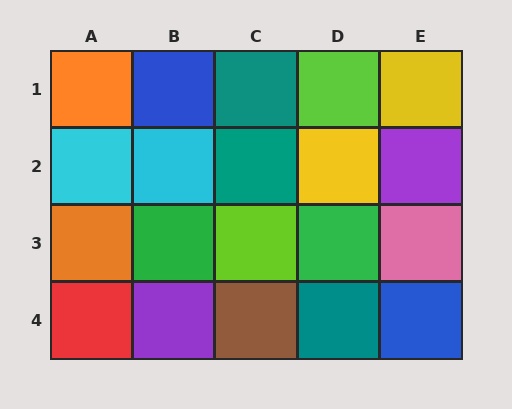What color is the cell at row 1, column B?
Blue.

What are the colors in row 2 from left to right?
Cyan, cyan, teal, yellow, purple.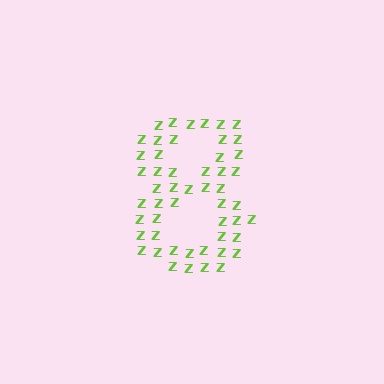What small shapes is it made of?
It is made of small letter Z's.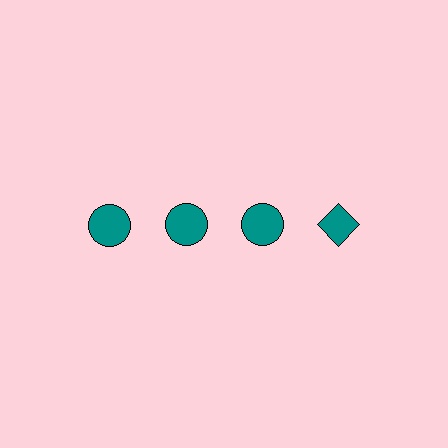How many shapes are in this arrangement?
There are 4 shapes arranged in a grid pattern.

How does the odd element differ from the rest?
It has a different shape: diamond instead of circle.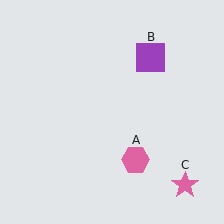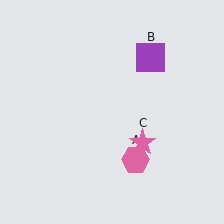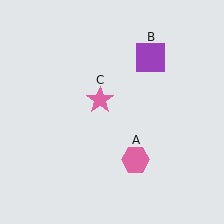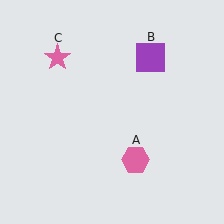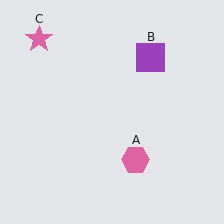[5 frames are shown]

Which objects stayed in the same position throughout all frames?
Pink hexagon (object A) and purple square (object B) remained stationary.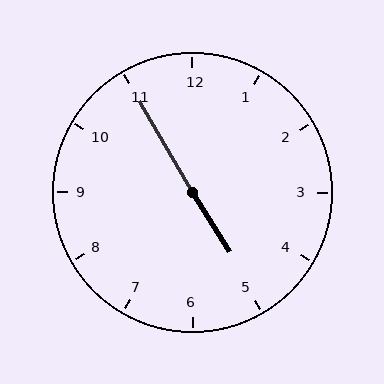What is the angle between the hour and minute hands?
Approximately 178 degrees.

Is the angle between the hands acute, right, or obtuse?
It is obtuse.